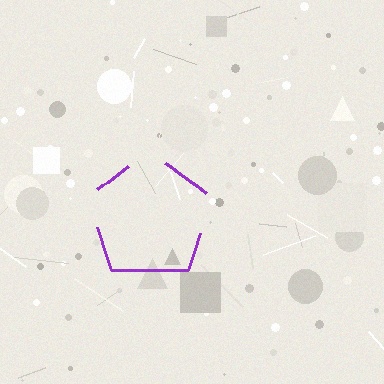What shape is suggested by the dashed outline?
The dashed outline suggests a pentagon.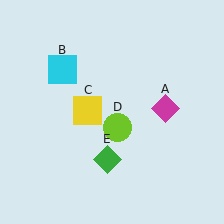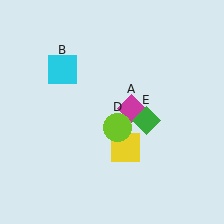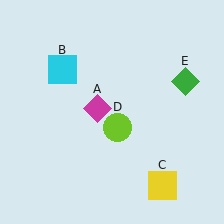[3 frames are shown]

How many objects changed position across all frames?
3 objects changed position: magenta diamond (object A), yellow square (object C), green diamond (object E).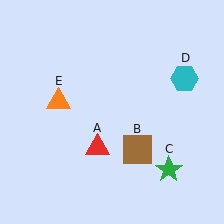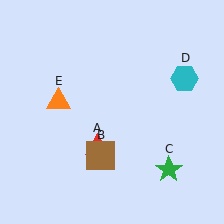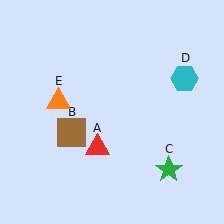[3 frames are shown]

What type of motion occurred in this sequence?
The brown square (object B) rotated clockwise around the center of the scene.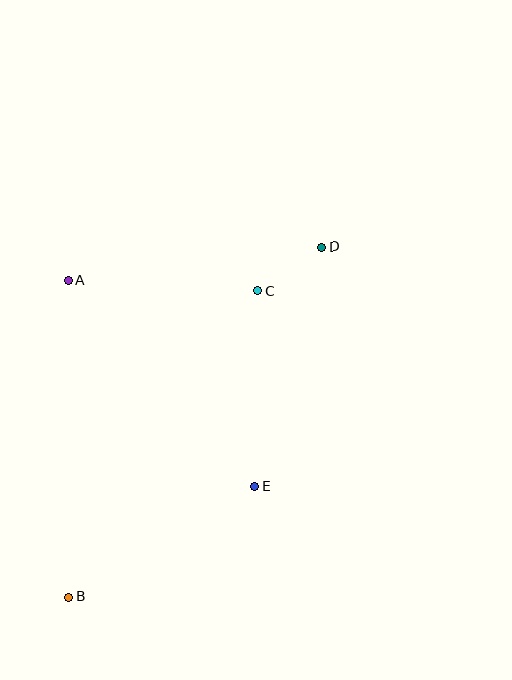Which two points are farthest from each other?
Points B and D are farthest from each other.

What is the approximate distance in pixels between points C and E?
The distance between C and E is approximately 195 pixels.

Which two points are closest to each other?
Points C and D are closest to each other.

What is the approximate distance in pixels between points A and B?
The distance between A and B is approximately 317 pixels.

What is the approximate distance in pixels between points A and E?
The distance between A and E is approximately 278 pixels.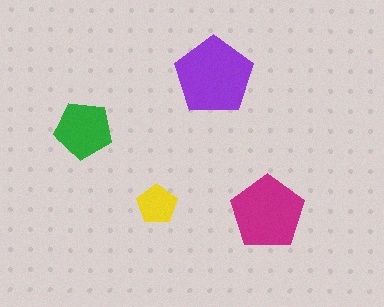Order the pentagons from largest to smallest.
the purple one, the magenta one, the green one, the yellow one.